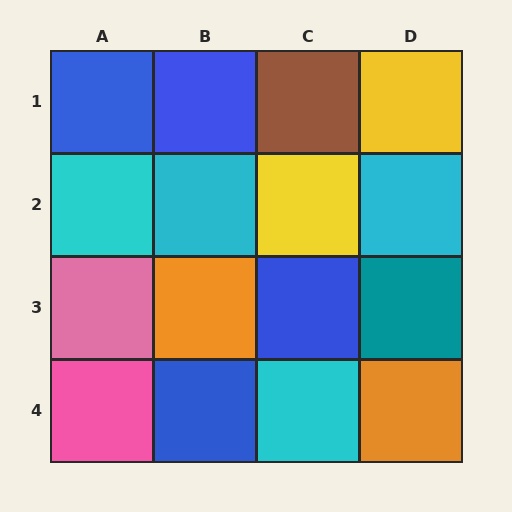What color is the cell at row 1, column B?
Blue.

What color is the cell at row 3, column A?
Pink.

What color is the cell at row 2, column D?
Cyan.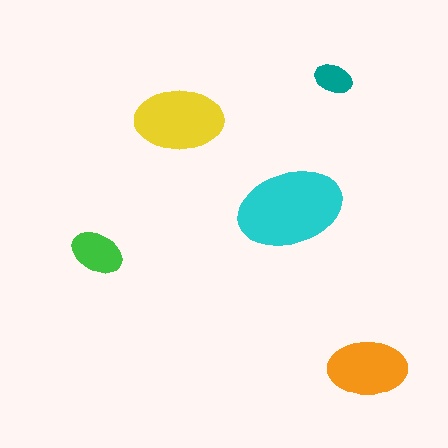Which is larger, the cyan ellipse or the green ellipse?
The cyan one.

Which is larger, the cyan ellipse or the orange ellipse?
The cyan one.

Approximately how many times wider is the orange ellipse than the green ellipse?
About 1.5 times wider.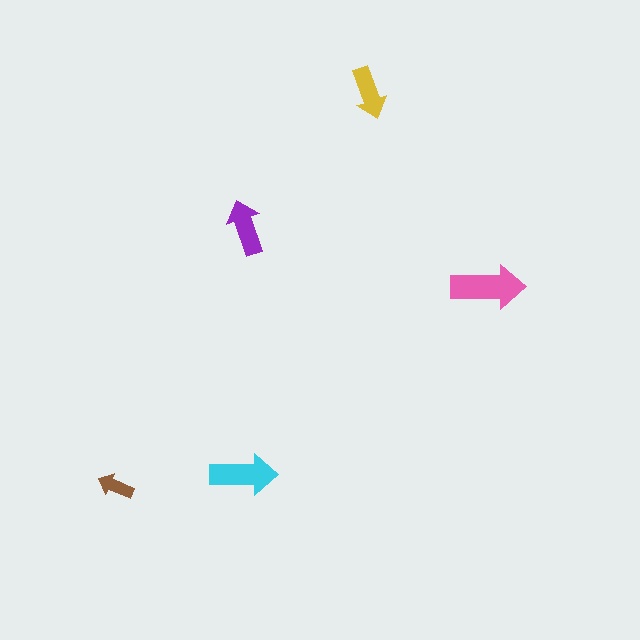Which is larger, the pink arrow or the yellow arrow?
The pink one.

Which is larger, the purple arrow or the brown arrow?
The purple one.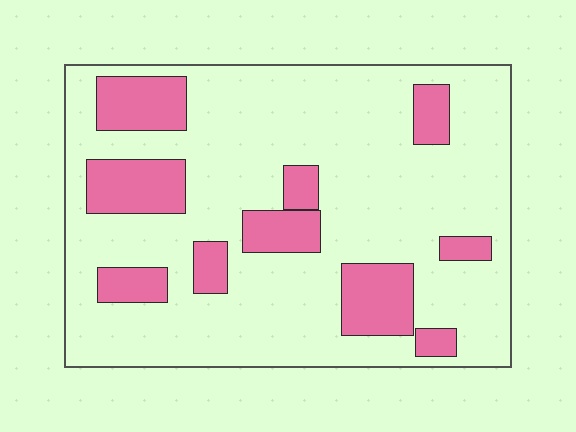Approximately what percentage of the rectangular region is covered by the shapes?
Approximately 20%.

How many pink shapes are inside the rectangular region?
10.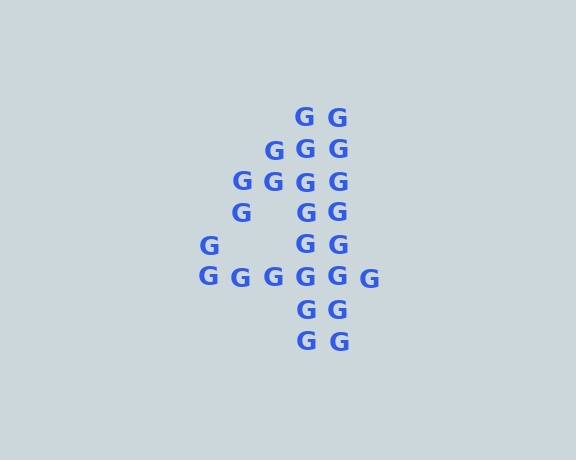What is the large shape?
The large shape is the digit 4.